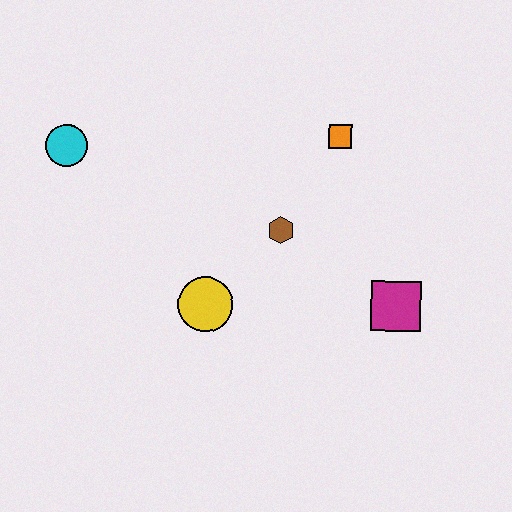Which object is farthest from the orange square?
The cyan circle is farthest from the orange square.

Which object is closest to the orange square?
The brown hexagon is closest to the orange square.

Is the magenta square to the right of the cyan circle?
Yes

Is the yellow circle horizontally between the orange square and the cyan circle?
Yes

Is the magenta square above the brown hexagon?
No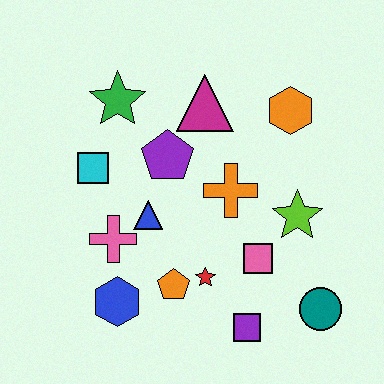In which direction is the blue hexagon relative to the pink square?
The blue hexagon is to the left of the pink square.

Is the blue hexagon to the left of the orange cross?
Yes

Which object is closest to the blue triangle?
The pink cross is closest to the blue triangle.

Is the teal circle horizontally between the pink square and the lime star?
No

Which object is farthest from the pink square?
The green star is farthest from the pink square.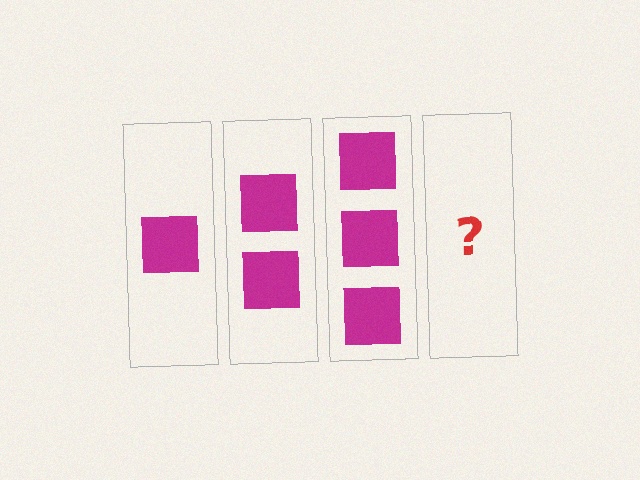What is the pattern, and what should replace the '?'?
The pattern is that each step adds one more square. The '?' should be 4 squares.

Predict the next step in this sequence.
The next step is 4 squares.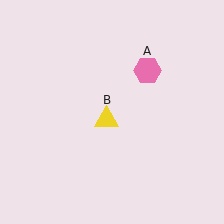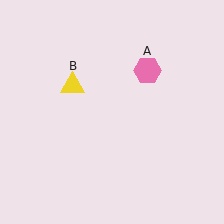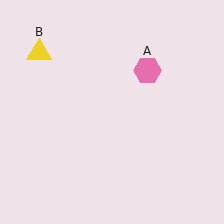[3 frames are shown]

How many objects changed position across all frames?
1 object changed position: yellow triangle (object B).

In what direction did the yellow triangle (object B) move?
The yellow triangle (object B) moved up and to the left.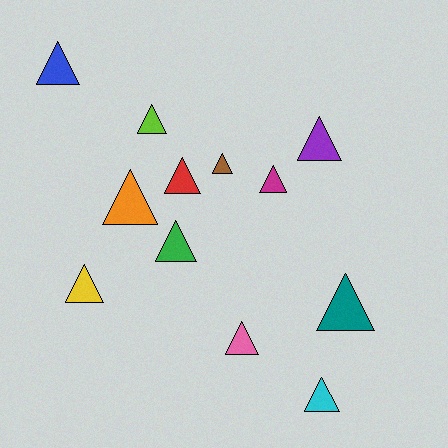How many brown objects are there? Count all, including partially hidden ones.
There is 1 brown object.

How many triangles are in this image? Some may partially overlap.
There are 12 triangles.